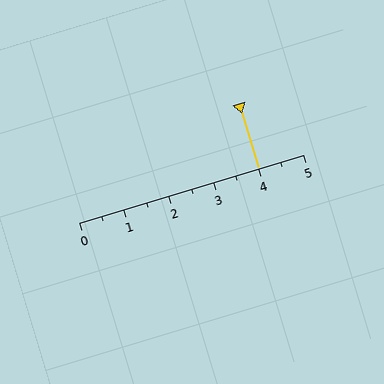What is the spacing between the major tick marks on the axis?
The major ticks are spaced 1 apart.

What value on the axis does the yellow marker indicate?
The marker indicates approximately 4.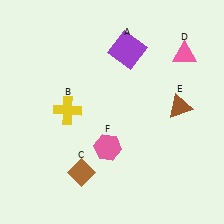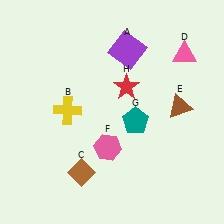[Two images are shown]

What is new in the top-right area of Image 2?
A red star (H) was added in the top-right area of Image 2.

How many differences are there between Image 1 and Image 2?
There are 2 differences between the two images.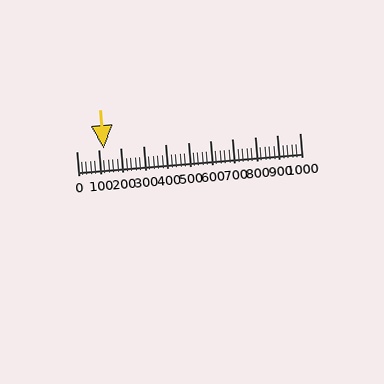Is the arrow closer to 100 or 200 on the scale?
The arrow is closer to 100.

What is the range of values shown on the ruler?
The ruler shows values from 0 to 1000.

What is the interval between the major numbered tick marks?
The major tick marks are spaced 100 units apart.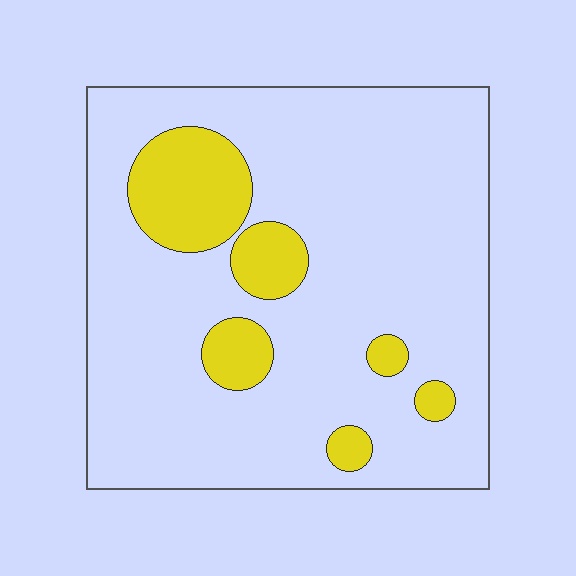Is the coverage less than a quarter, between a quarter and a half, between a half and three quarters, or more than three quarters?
Less than a quarter.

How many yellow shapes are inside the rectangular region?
6.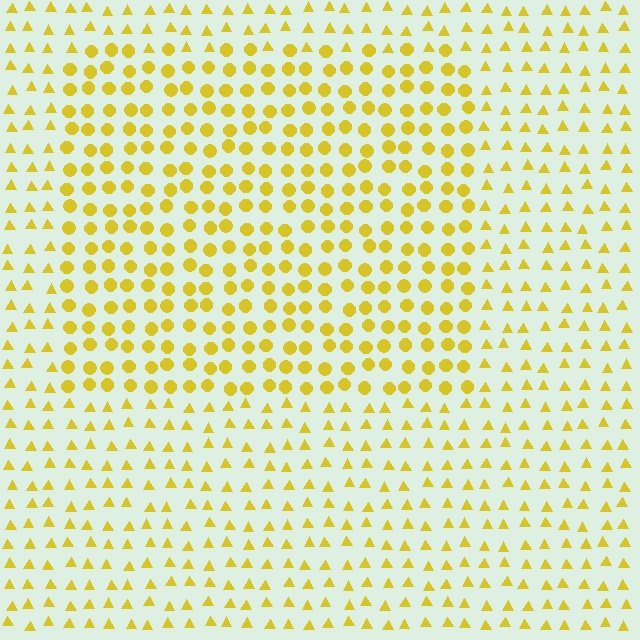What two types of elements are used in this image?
The image uses circles inside the rectangle region and triangles outside it.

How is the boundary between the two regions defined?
The boundary is defined by a change in element shape: circles inside vs. triangles outside. All elements share the same color and spacing.